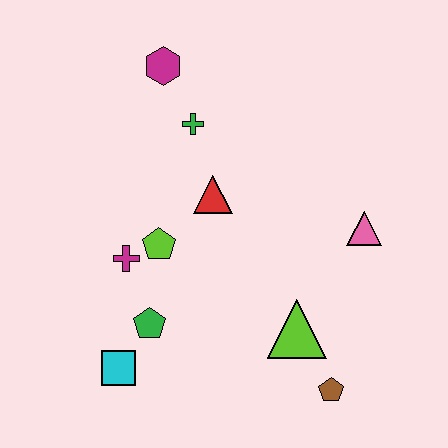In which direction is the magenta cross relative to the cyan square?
The magenta cross is above the cyan square.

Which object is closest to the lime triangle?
The brown pentagon is closest to the lime triangle.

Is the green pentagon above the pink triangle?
No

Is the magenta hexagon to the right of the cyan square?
Yes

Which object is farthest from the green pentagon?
The magenta hexagon is farthest from the green pentagon.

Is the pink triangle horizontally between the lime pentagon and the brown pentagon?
No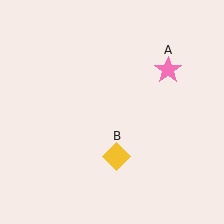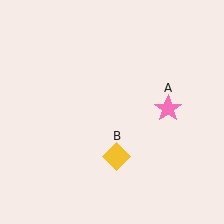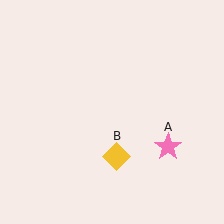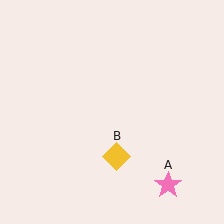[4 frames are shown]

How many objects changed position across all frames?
1 object changed position: pink star (object A).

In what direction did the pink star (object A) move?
The pink star (object A) moved down.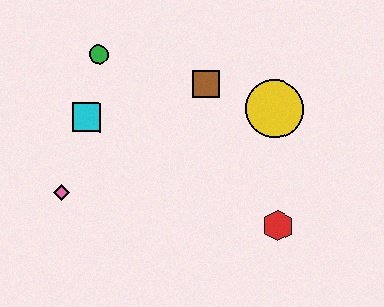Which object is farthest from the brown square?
The pink diamond is farthest from the brown square.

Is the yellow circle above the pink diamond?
Yes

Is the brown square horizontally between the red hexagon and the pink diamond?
Yes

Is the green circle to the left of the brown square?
Yes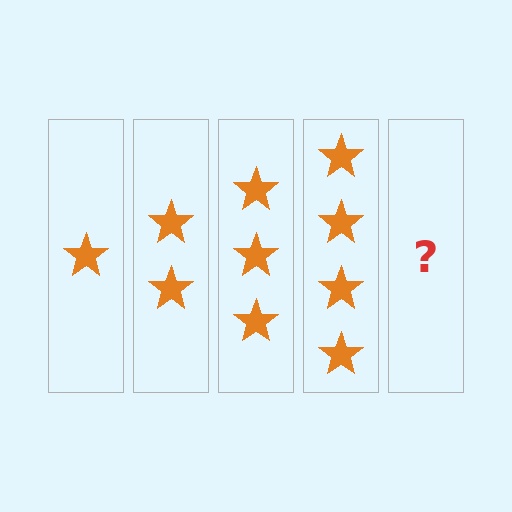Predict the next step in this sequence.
The next step is 5 stars.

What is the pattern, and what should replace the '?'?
The pattern is that each step adds one more star. The '?' should be 5 stars.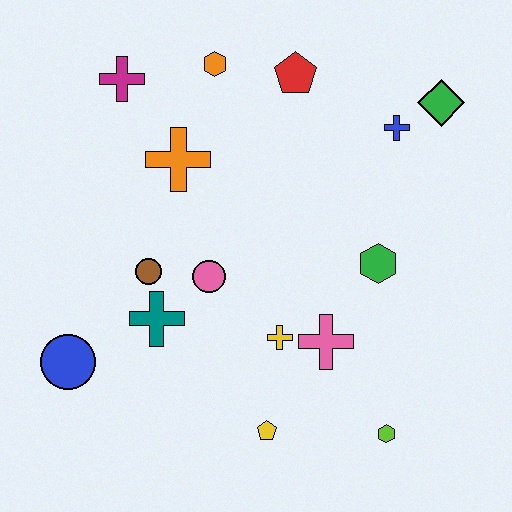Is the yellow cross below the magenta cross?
Yes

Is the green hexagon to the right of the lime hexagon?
No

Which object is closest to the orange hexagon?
The red pentagon is closest to the orange hexagon.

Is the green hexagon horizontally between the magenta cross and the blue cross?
Yes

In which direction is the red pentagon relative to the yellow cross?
The red pentagon is above the yellow cross.